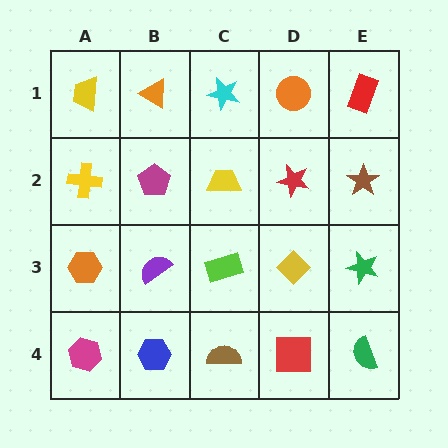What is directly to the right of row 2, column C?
A red star.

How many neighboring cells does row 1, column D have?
3.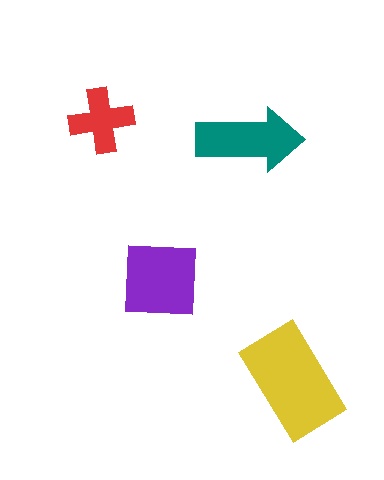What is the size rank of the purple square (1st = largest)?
2nd.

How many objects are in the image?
There are 4 objects in the image.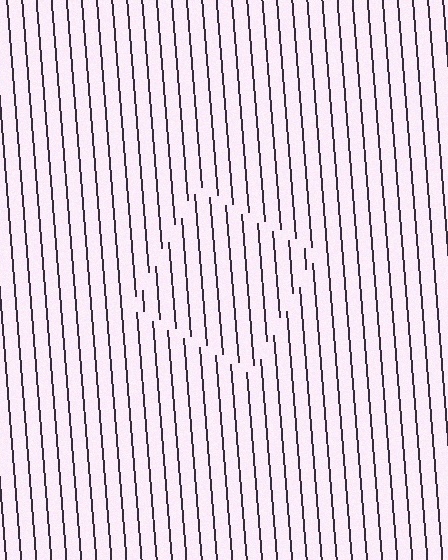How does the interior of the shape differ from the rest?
The interior of the shape contains the same grating, shifted by half a period — the contour is defined by the phase discontinuity where line-ends from the inner and outer gratings abut.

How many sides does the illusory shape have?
4 sides — the line-ends trace a square.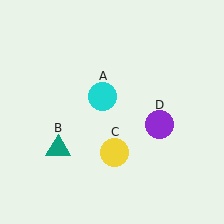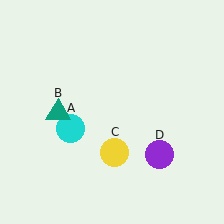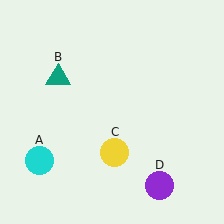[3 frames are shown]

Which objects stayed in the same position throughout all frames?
Yellow circle (object C) remained stationary.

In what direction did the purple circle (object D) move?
The purple circle (object D) moved down.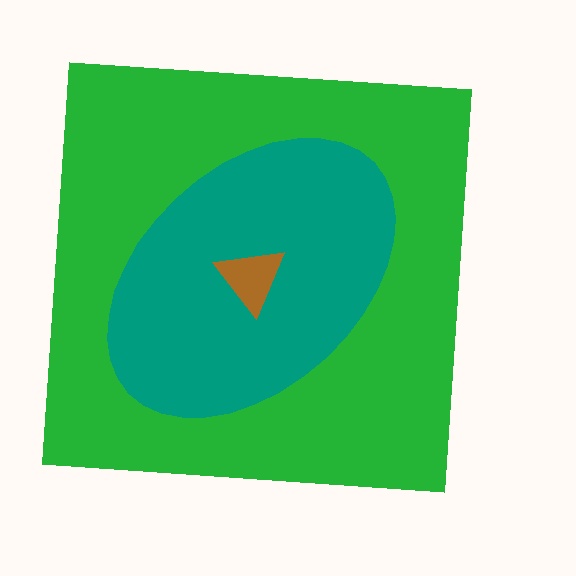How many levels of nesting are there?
3.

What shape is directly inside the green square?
The teal ellipse.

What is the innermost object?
The brown triangle.